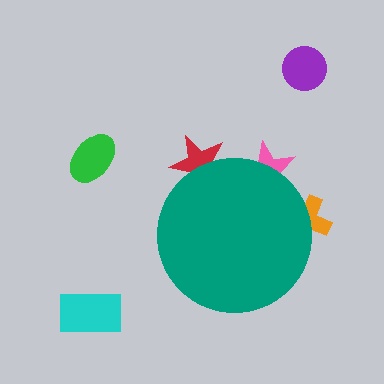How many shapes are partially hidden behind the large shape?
3 shapes are partially hidden.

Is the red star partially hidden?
Yes, the red star is partially hidden behind the teal circle.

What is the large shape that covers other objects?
A teal circle.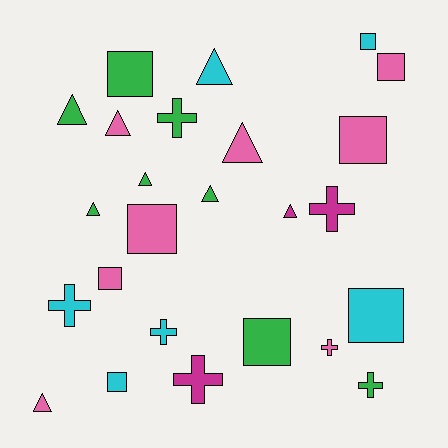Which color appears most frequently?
Green, with 8 objects.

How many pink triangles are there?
There are 3 pink triangles.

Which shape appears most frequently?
Square, with 9 objects.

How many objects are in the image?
There are 25 objects.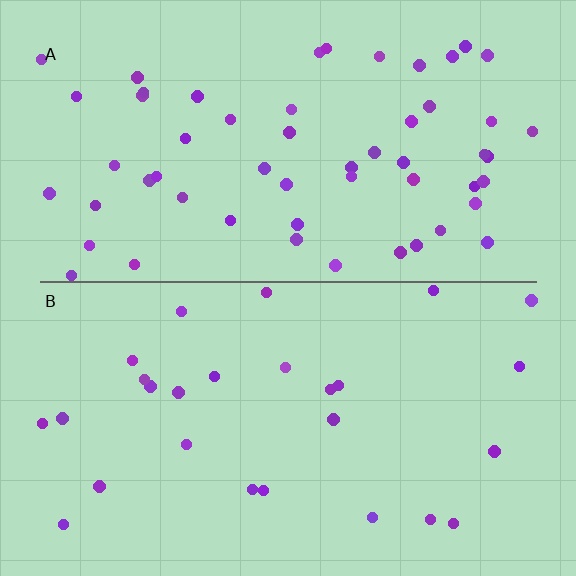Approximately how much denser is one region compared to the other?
Approximately 2.1× — region A over region B.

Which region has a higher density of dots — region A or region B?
A (the top).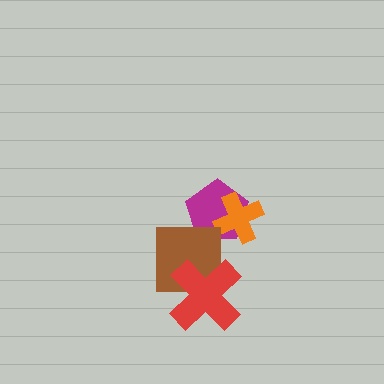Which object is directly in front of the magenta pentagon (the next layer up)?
The orange cross is directly in front of the magenta pentagon.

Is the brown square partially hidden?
Yes, it is partially covered by another shape.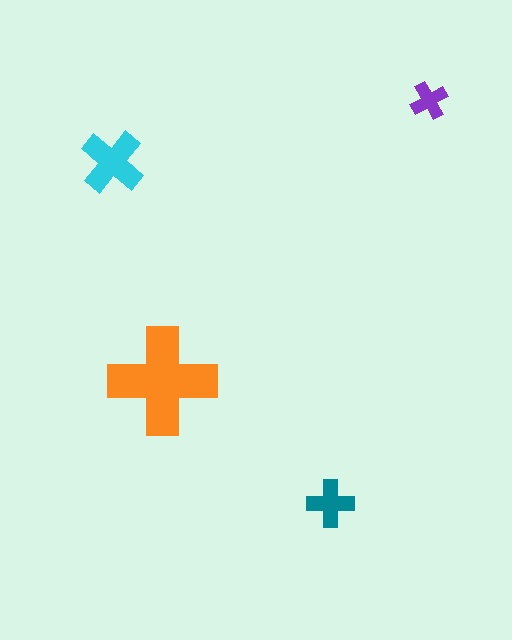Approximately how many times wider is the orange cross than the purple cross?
About 3 times wider.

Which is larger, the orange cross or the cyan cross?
The orange one.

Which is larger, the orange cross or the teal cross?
The orange one.